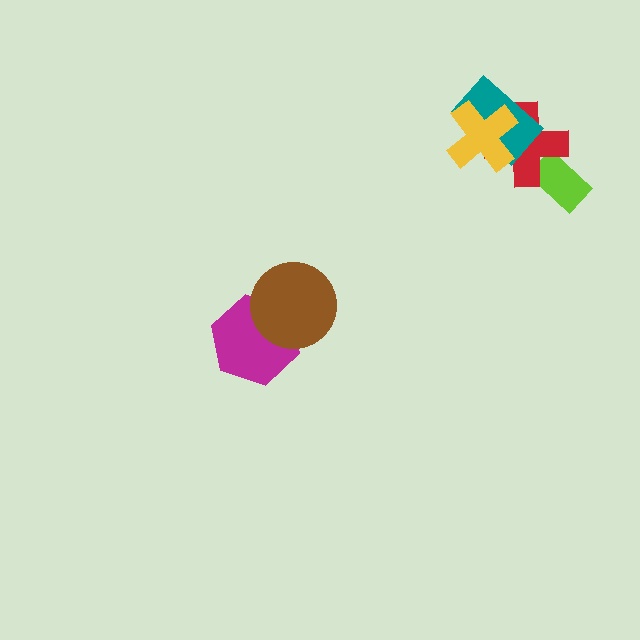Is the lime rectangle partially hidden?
Yes, it is partially covered by another shape.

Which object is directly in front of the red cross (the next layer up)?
The teal rectangle is directly in front of the red cross.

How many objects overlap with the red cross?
3 objects overlap with the red cross.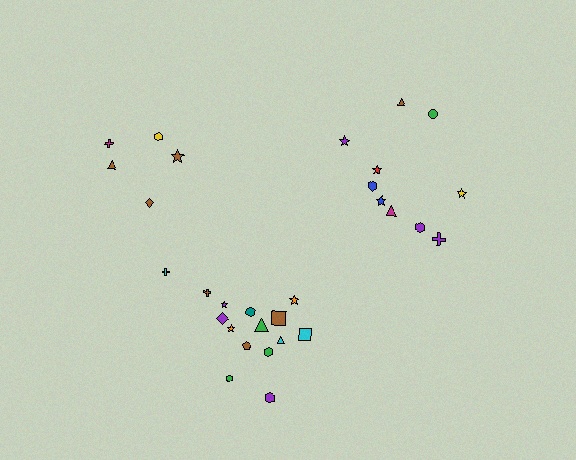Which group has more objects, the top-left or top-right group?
The top-right group.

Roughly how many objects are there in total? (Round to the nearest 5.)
Roughly 30 objects in total.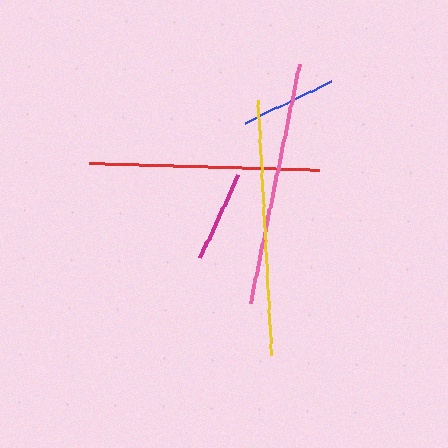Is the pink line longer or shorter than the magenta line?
The pink line is longer than the magenta line.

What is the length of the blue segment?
The blue segment is approximately 95 pixels long.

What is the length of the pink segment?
The pink segment is approximately 243 pixels long.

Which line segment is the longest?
The yellow line is the longest at approximately 257 pixels.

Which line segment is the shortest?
The magenta line is the shortest at approximately 91 pixels.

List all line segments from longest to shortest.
From longest to shortest: yellow, pink, red, blue, magenta.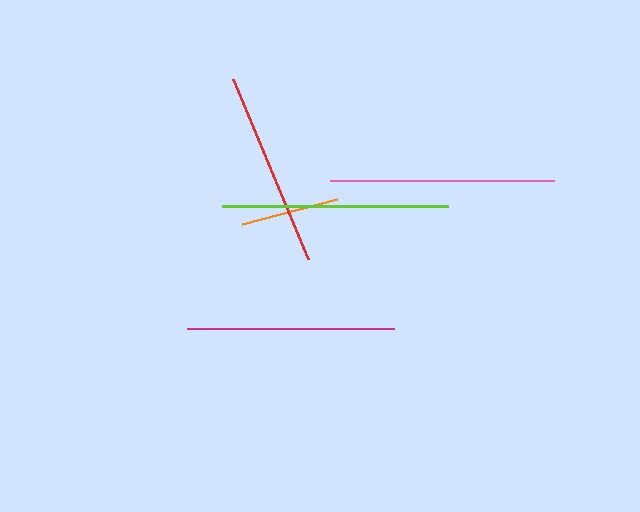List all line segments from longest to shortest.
From longest to shortest: lime, pink, magenta, red, orange.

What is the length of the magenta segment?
The magenta segment is approximately 207 pixels long.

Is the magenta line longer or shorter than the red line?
The magenta line is longer than the red line.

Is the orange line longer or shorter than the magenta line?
The magenta line is longer than the orange line.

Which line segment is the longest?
The lime line is the longest at approximately 226 pixels.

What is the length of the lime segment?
The lime segment is approximately 226 pixels long.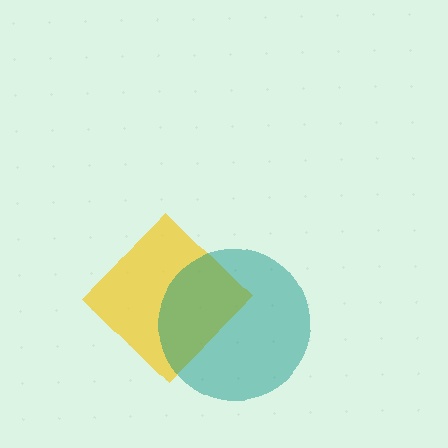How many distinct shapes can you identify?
There are 2 distinct shapes: a yellow diamond, a teal circle.